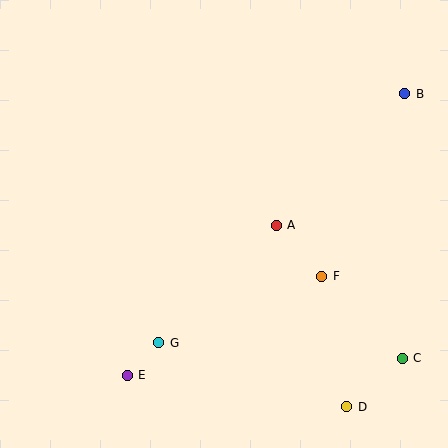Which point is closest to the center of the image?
Point A at (276, 225) is closest to the center.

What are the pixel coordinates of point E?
Point E is at (127, 375).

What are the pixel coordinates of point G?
Point G is at (159, 343).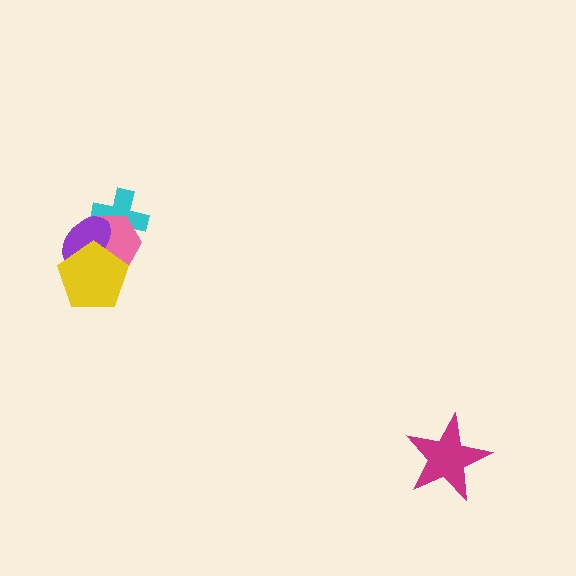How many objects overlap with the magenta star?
0 objects overlap with the magenta star.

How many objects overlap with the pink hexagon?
3 objects overlap with the pink hexagon.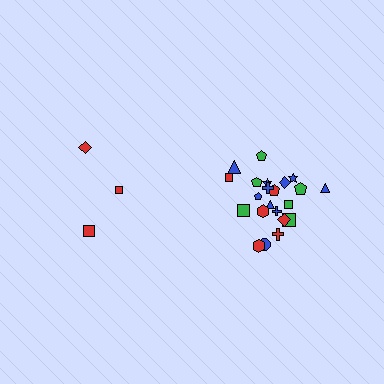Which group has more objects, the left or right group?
The right group.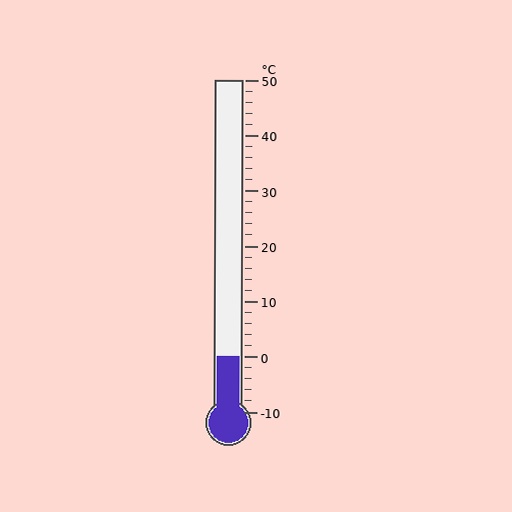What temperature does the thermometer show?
The thermometer shows approximately 0°C.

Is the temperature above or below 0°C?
The temperature is at 0°C.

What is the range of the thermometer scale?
The thermometer scale ranges from -10°C to 50°C.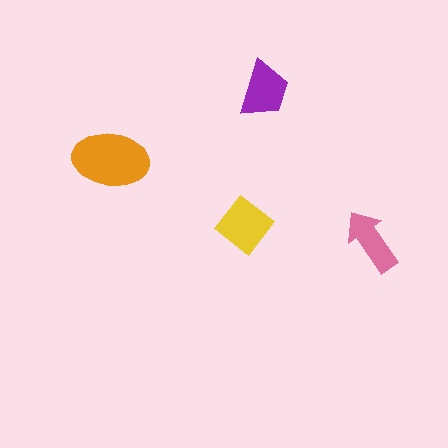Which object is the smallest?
The pink arrow.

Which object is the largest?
The orange ellipse.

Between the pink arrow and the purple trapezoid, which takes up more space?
The purple trapezoid.